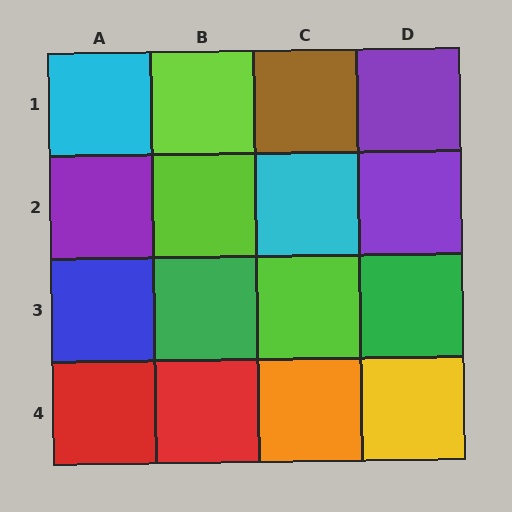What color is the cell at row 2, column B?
Lime.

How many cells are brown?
1 cell is brown.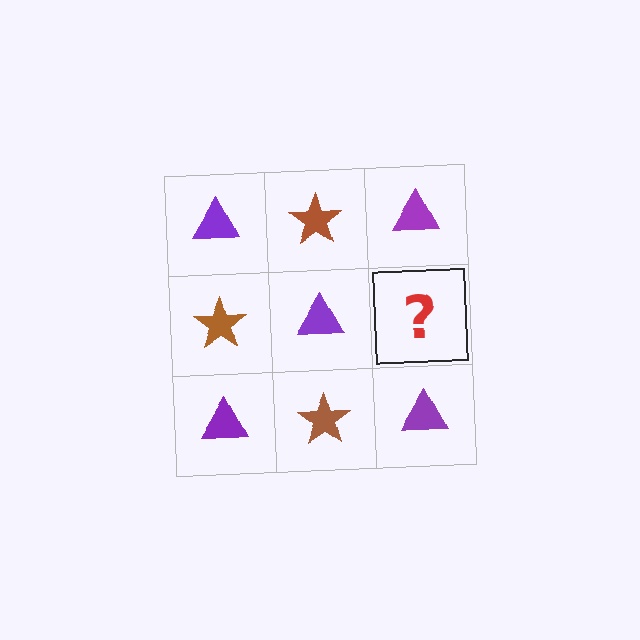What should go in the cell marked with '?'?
The missing cell should contain a brown star.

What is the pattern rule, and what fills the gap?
The rule is that it alternates purple triangle and brown star in a checkerboard pattern. The gap should be filled with a brown star.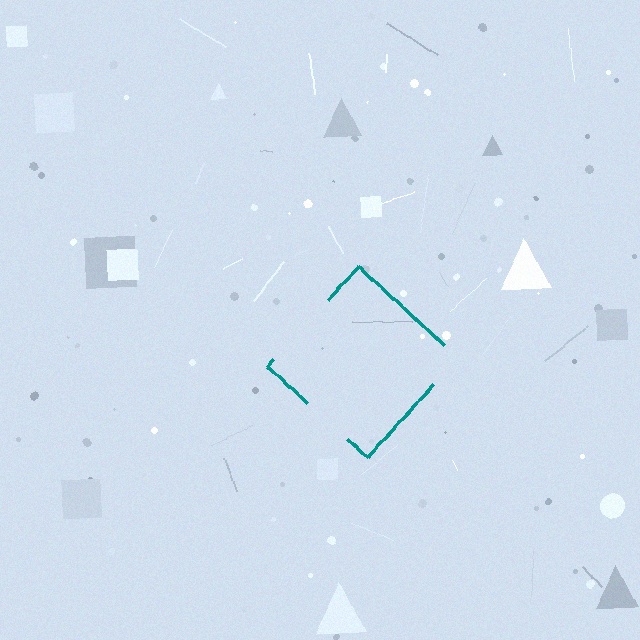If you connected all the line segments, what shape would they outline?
They would outline a diamond.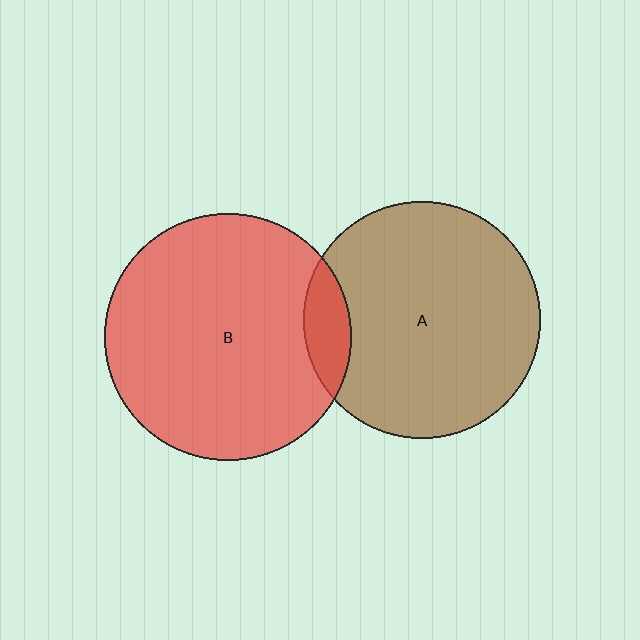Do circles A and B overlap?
Yes.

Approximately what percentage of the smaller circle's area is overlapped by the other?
Approximately 10%.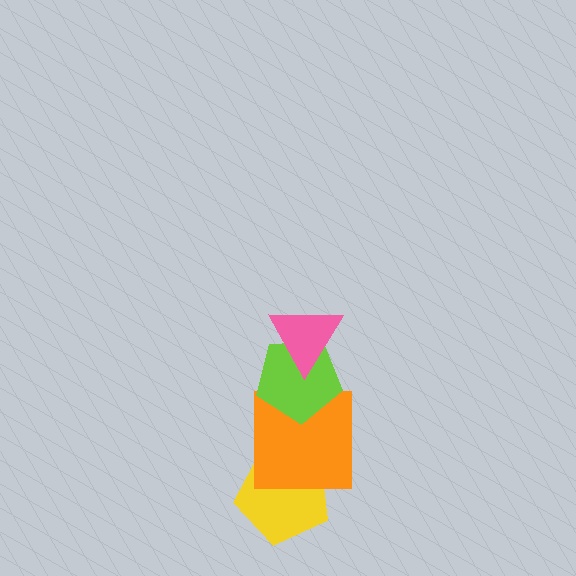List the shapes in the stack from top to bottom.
From top to bottom: the pink triangle, the lime pentagon, the orange square, the yellow pentagon.